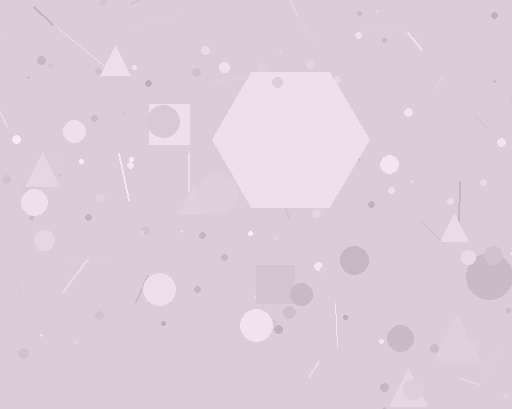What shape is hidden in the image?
A hexagon is hidden in the image.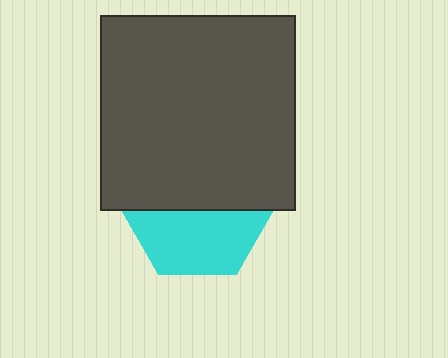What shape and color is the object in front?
The object in front is a dark gray square.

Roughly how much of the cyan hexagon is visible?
About half of it is visible (roughly 46%).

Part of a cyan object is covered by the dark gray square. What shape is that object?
It is a hexagon.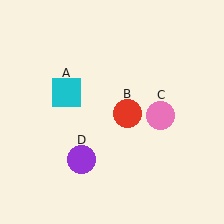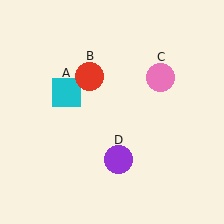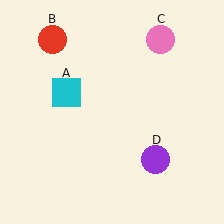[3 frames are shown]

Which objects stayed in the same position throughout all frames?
Cyan square (object A) remained stationary.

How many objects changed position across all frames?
3 objects changed position: red circle (object B), pink circle (object C), purple circle (object D).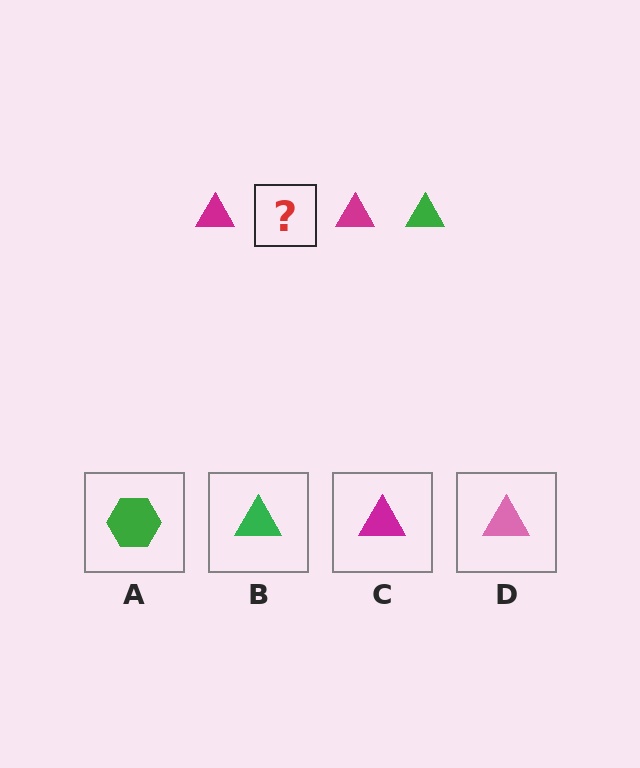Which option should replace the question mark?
Option B.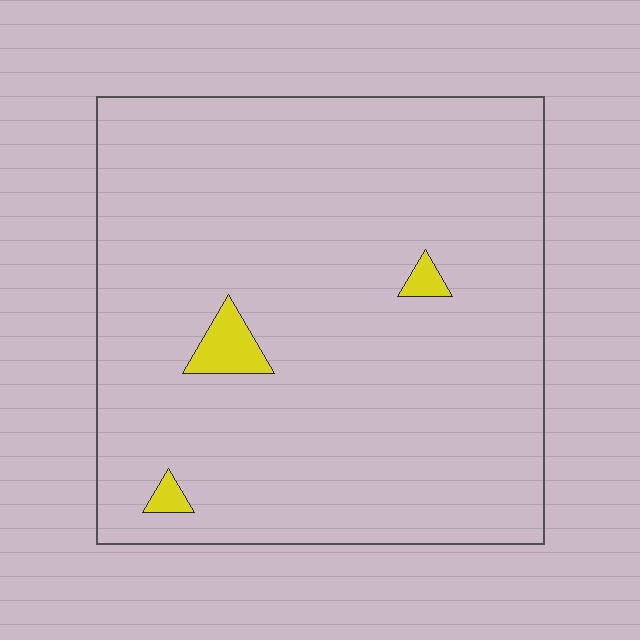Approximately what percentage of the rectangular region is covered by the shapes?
Approximately 5%.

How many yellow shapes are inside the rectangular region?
3.